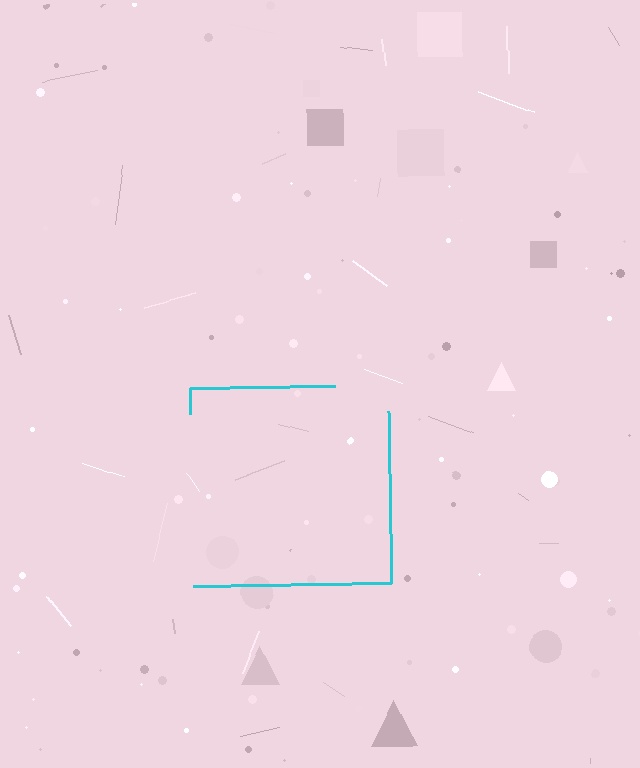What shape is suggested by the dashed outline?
The dashed outline suggests a square.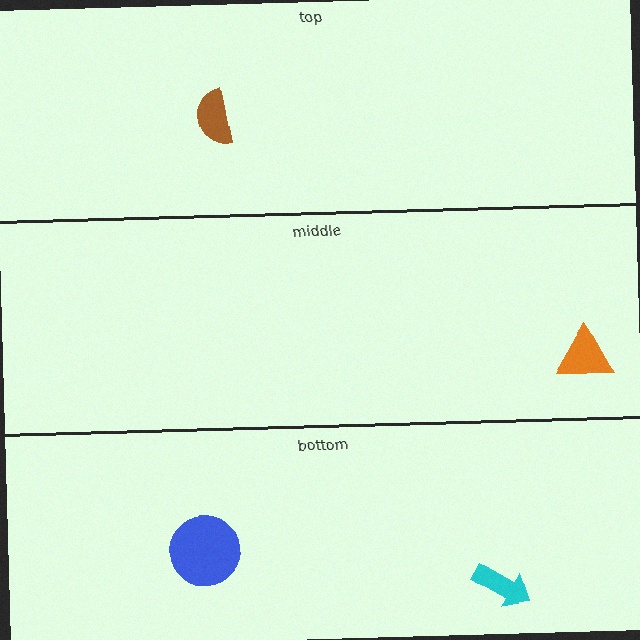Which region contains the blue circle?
The bottom region.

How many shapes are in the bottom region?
2.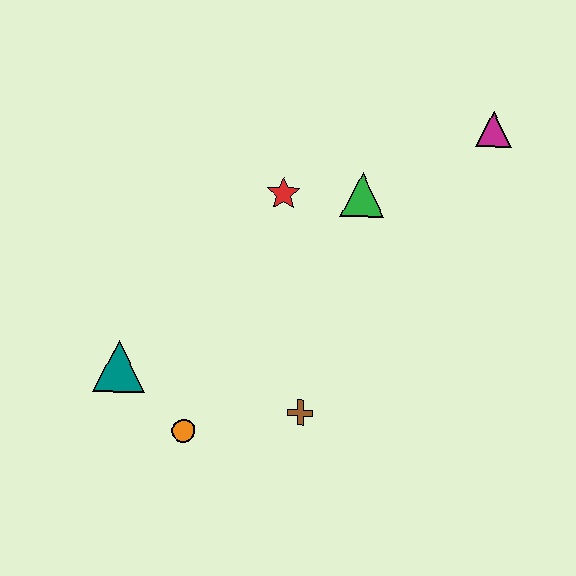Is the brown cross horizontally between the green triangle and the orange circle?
Yes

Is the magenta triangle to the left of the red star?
No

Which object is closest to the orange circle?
The teal triangle is closest to the orange circle.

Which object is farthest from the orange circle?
The magenta triangle is farthest from the orange circle.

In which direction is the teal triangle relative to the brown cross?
The teal triangle is to the left of the brown cross.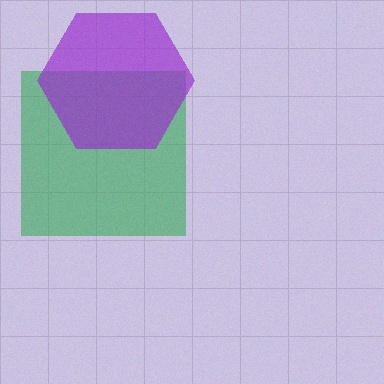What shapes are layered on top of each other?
The layered shapes are: a green square, a purple hexagon.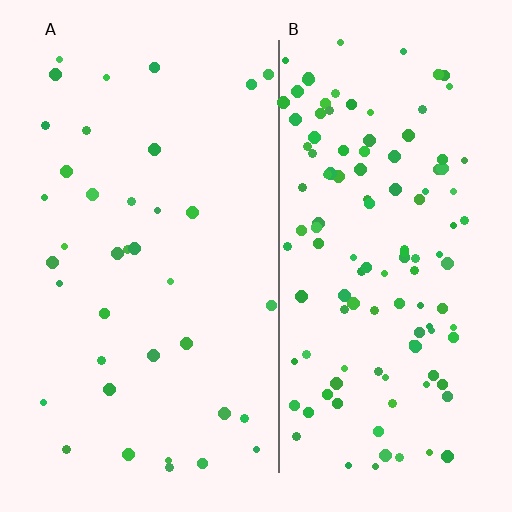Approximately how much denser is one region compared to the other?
Approximately 3.2× — region B over region A.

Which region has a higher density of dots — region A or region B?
B (the right).